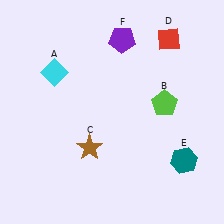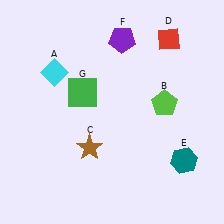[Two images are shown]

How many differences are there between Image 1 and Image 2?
There is 1 difference between the two images.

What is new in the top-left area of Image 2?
A green square (G) was added in the top-left area of Image 2.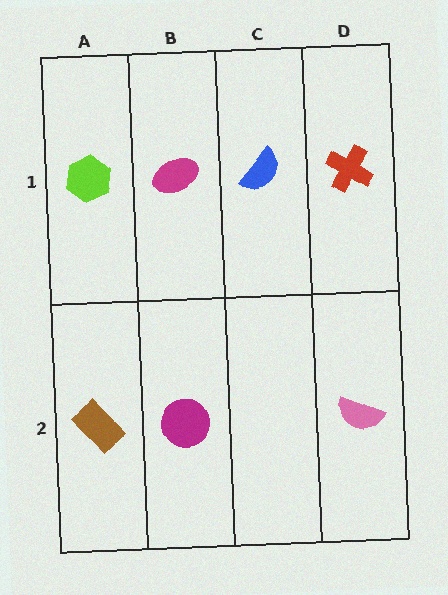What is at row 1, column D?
A red cross.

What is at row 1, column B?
A magenta ellipse.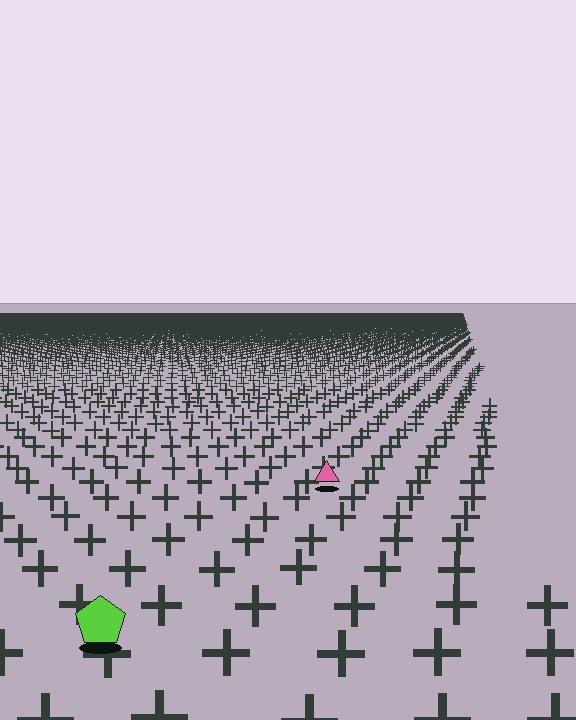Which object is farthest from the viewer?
The pink triangle is farthest from the viewer. It appears smaller and the ground texture around it is denser.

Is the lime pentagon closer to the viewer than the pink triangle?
Yes. The lime pentagon is closer — you can tell from the texture gradient: the ground texture is coarser near it.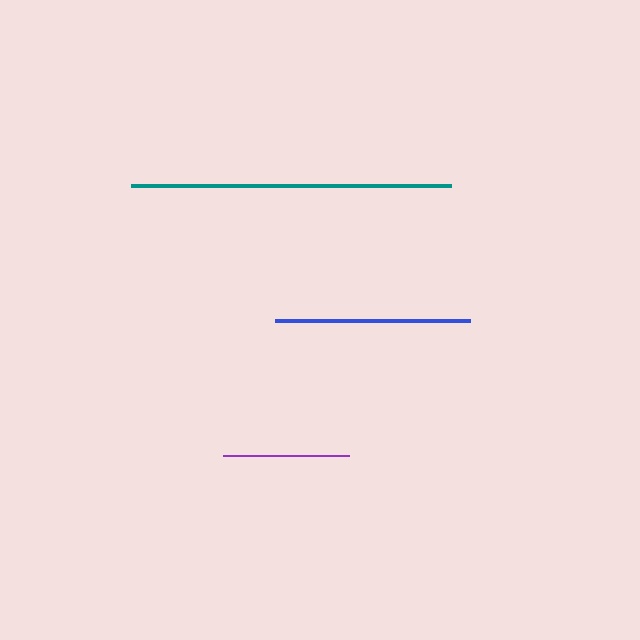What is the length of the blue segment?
The blue segment is approximately 195 pixels long.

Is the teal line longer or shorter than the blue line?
The teal line is longer than the blue line.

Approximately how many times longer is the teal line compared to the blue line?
The teal line is approximately 1.6 times the length of the blue line.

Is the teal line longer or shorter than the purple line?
The teal line is longer than the purple line.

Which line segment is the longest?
The teal line is the longest at approximately 321 pixels.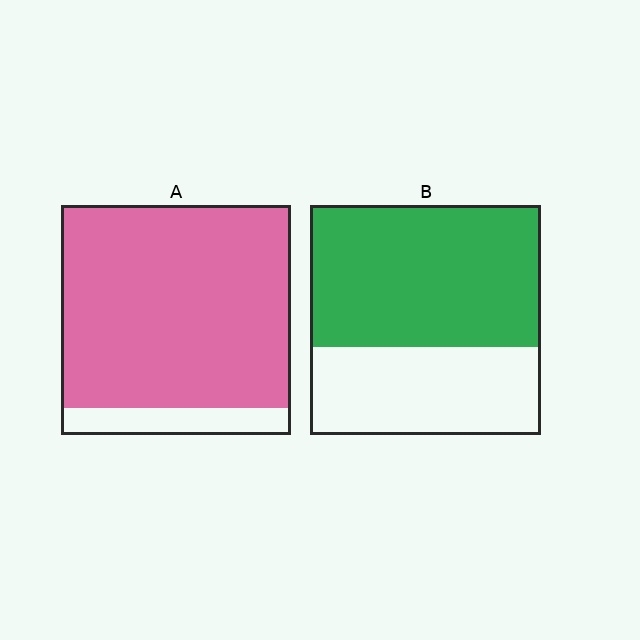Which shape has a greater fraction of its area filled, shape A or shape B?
Shape A.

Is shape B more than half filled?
Yes.